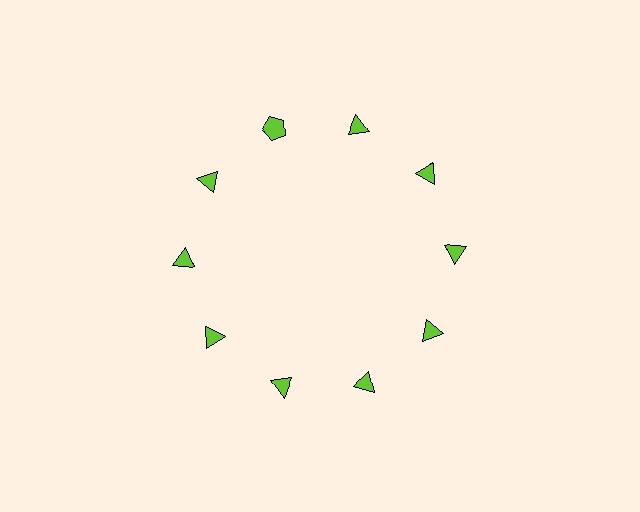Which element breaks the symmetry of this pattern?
The lime pentagon at roughly the 11 o'clock position breaks the symmetry. All other shapes are lime triangles.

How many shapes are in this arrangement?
There are 10 shapes arranged in a ring pattern.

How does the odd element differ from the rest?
It has a different shape: pentagon instead of triangle.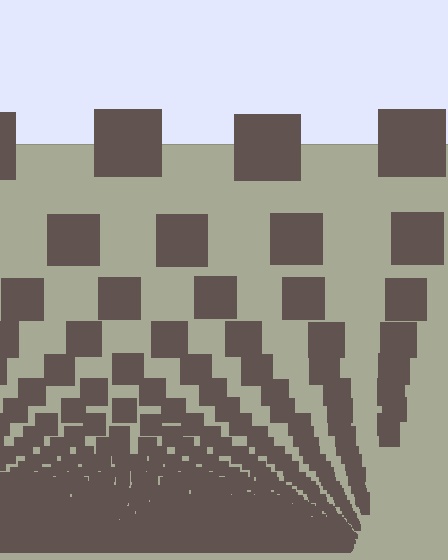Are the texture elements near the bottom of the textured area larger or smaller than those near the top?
Smaller. The gradient is inverted — elements near the bottom are smaller and denser.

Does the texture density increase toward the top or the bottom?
Density increases toward the bottom.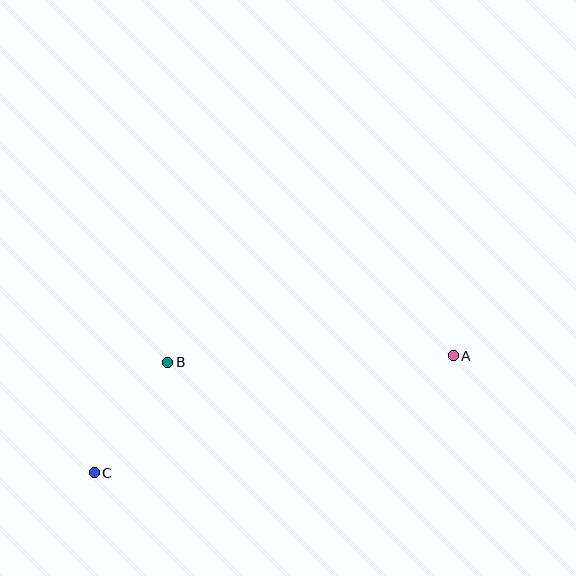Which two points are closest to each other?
Points B and C are closest to each other.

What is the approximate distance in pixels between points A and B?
The distance between A and B is approximately 286 pixels.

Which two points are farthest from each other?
Points A and C are farthest from each other.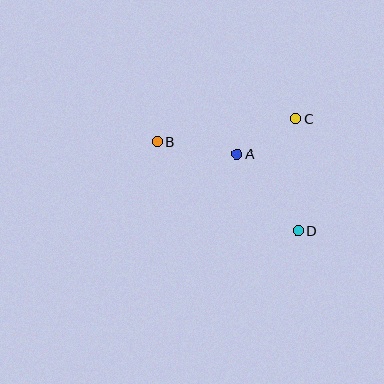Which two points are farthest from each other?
Points B and D are farthest from each other.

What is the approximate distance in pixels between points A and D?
The distance between A and D is approximately 98 pixels.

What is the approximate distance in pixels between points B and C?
The distance between B and C is approximately 141 pixels.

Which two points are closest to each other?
Points A and C are closest to each other.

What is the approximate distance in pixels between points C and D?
The distance between C and D is approximately 112 pixels.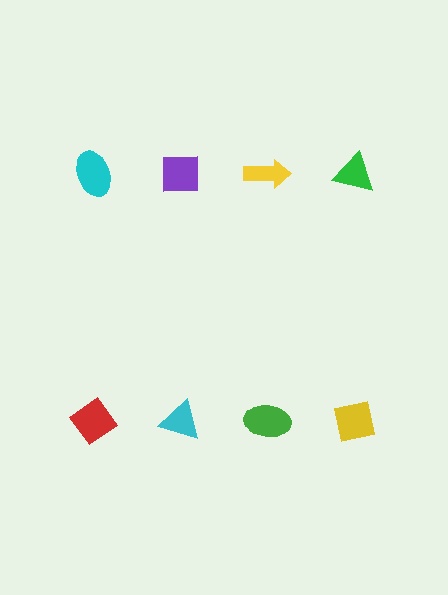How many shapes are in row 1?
4 shapes.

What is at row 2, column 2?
A cyan triangle.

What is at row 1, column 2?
A purple square.